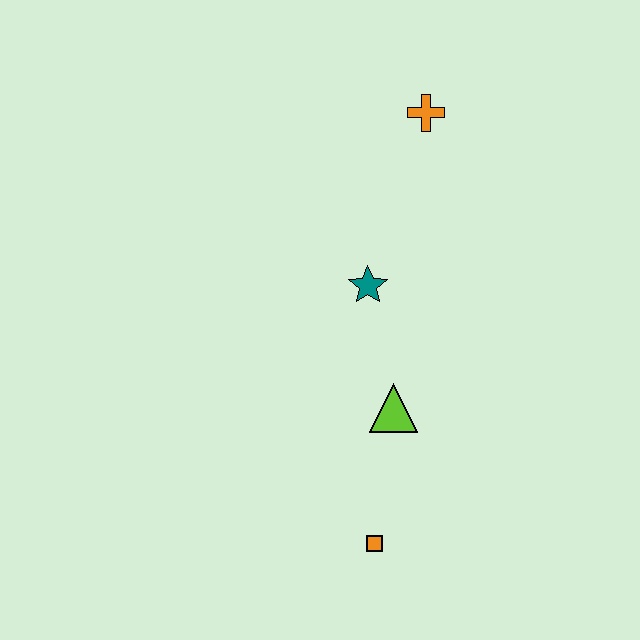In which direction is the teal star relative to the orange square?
The teal star is above the orange square.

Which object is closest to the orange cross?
The teal star is closest to the orange cross.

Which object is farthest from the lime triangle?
The orange cross is farthest from the lime triangle.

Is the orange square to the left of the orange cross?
Yes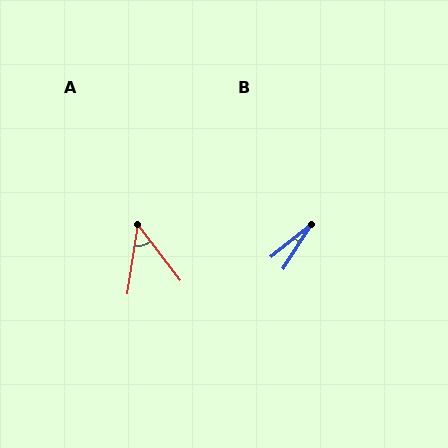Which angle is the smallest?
B, at approximately 19 degrees.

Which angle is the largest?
A, at approximately 46 degrees.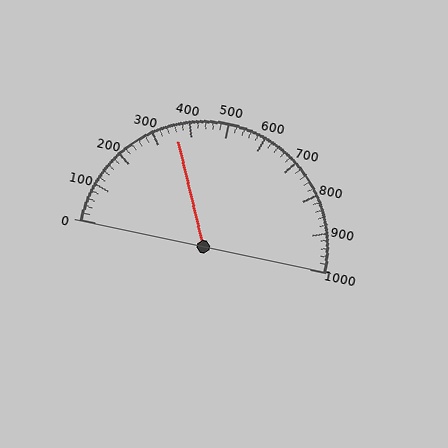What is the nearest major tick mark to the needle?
The nearest major tick mark is 400.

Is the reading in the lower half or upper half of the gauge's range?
The reading is in the lower half of the range (0 to 1000).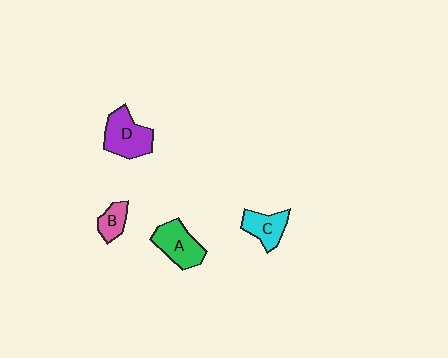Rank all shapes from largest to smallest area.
From largest to smallest: D (purple), A (green), C (cyan), B (pink).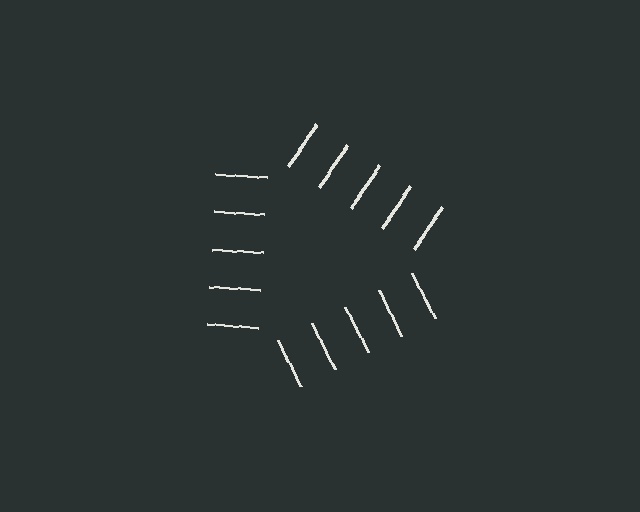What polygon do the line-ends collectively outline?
An illusory triangle — the line segments terminate on its edges but no continuous stroke is drawn.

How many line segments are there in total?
15 — 5 along each of the 3 edges.